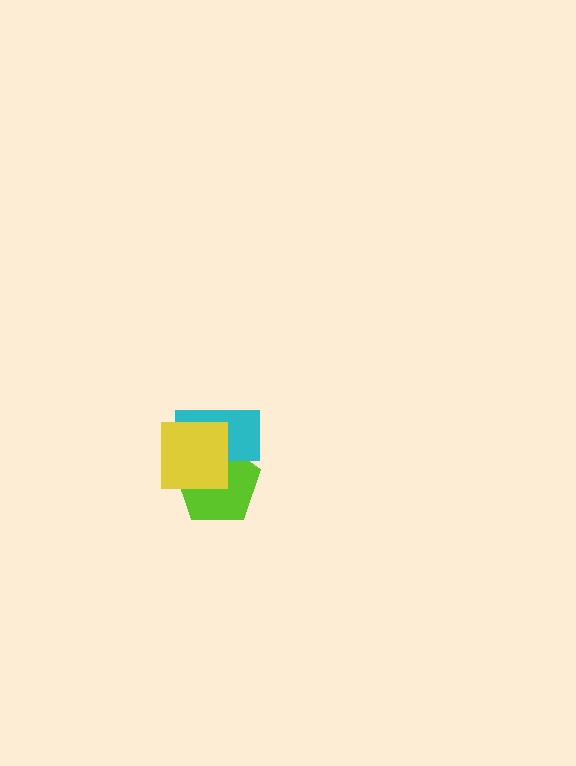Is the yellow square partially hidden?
No, no other shape covers it.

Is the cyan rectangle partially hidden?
Yes, it is partially covered by another shape.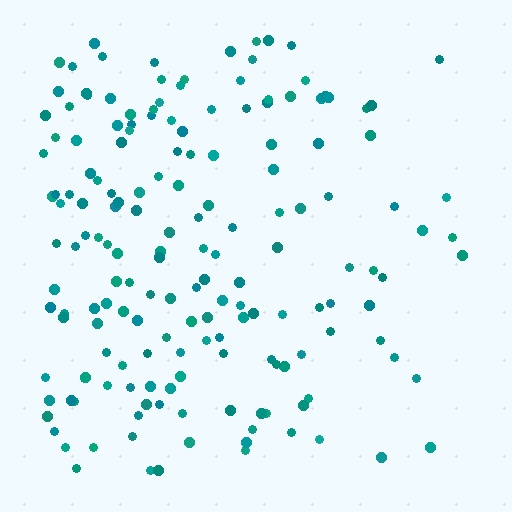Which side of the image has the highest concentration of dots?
The left.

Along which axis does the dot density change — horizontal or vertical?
Horizontal.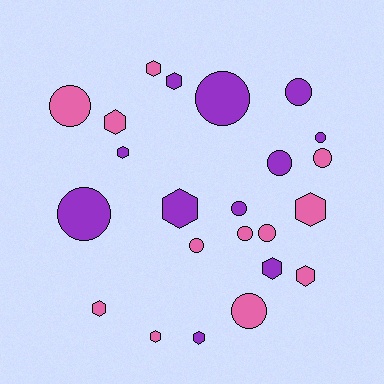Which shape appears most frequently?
Circle, with 12 objects.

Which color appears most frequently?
Pink, with 12 objects.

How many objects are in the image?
There are 23 objects.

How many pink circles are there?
There are 6 pink circles.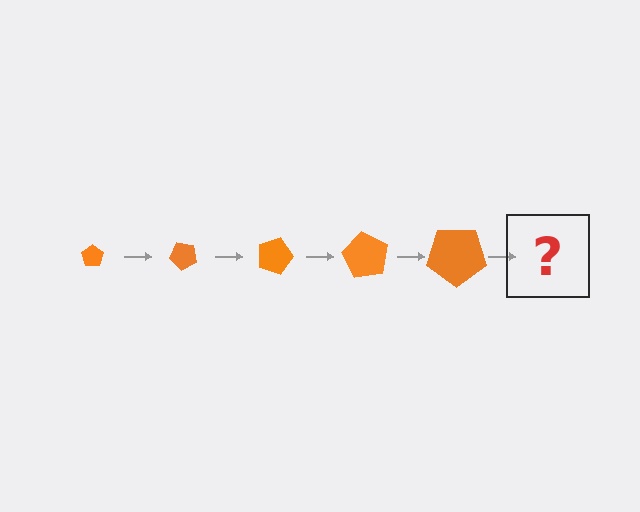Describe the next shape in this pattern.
It should be a pentagon, larger than the previous one and rotated 225 degrees from the start.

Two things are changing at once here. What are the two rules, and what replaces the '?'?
The two rules are that the pentagon grows larger each step and it rotates 45 degrees each step. The '?' should be a pentagon, larger than the previous one and rotated 225 degrees from the start.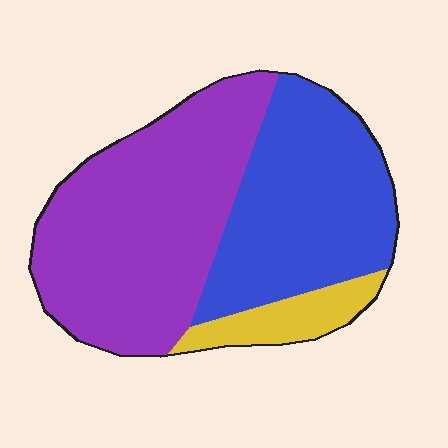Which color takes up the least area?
Yellow, at roughly 10%.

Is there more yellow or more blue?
Blue.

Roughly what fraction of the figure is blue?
Blue covers roughly 40% of the figure.